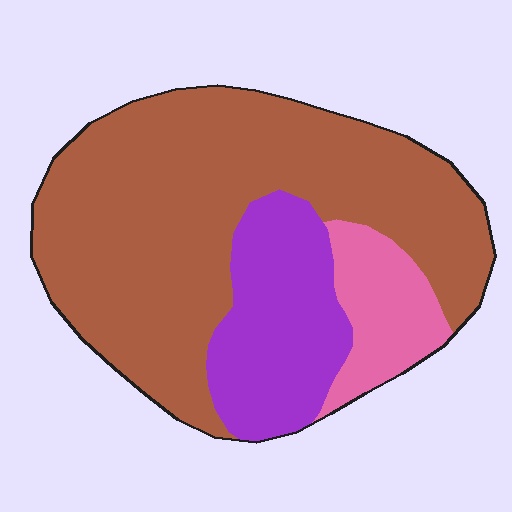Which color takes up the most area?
Brown, at roughly 65%.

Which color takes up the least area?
Pink, at roughly 10%.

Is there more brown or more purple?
Brown.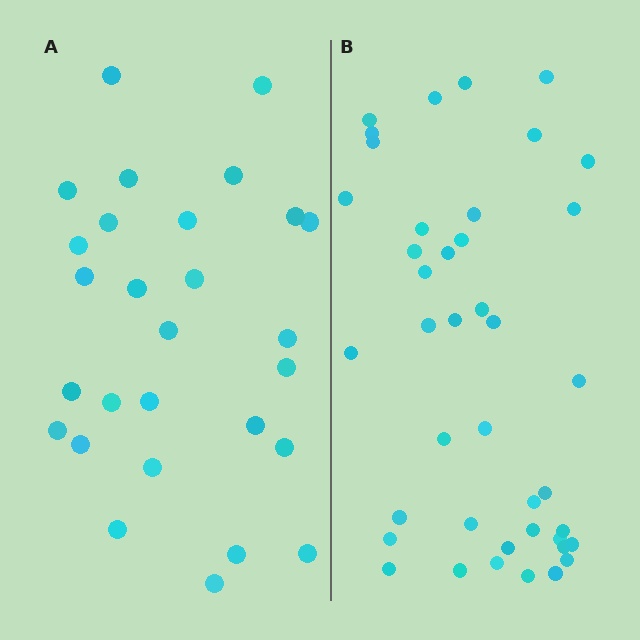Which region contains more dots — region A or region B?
Region B (the right region) has more dots.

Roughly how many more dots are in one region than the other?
Region B has approximately 15 more dots than region A.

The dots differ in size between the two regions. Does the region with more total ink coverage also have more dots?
No. Region A has more total ink coverage because its dots are larger, but region B actually contains more individual dots. Total area can be misleading — the number of items is what matters here.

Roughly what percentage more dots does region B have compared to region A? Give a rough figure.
About 45% more.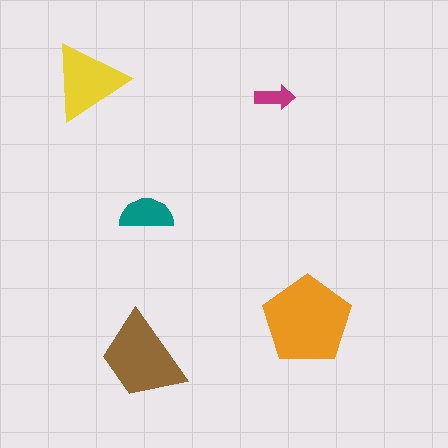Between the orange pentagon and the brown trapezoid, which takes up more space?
The orange pentagon.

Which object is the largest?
The orange pentagon.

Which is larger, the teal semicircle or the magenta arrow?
The teal semicircle.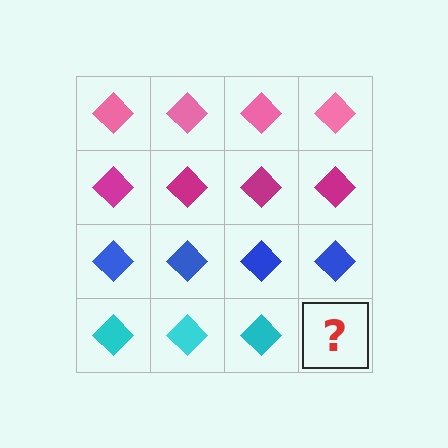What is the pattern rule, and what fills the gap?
The rule is that each row has a consistent color. The gap should be filled with a cyan diamond.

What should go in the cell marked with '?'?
The missing cell should contain a cyan diamond.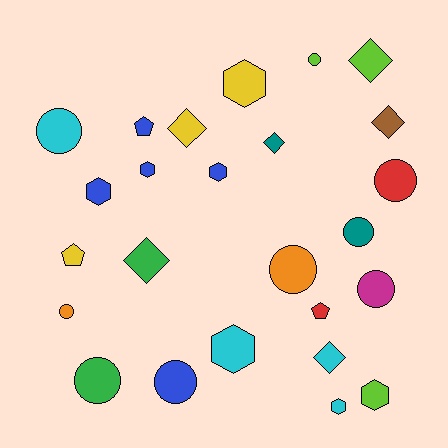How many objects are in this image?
There are 25 objects.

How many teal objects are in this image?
There are 2 teal objects.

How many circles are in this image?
There are 9 circles.